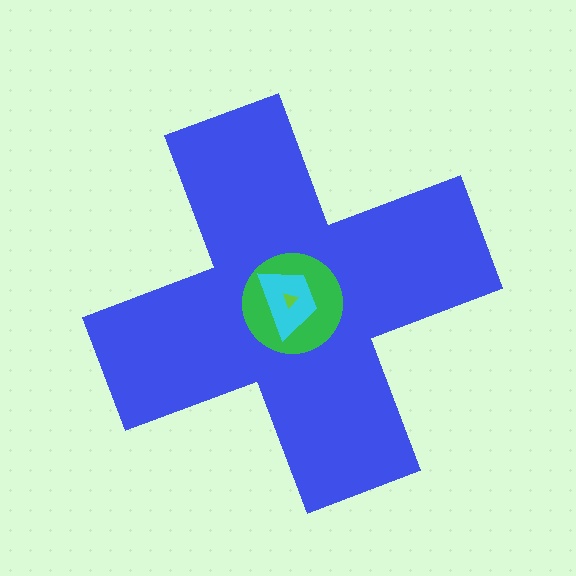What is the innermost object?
The lime triangle.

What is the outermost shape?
The blue cross.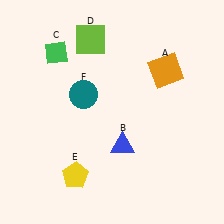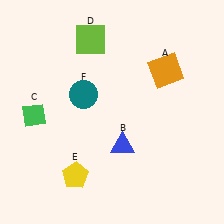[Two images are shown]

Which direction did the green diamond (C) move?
The green diamond (C) moved down.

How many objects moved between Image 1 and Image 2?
1 object moved between the two images.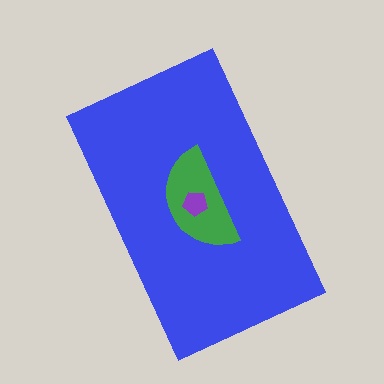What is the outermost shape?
The blue rectangle.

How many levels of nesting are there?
3.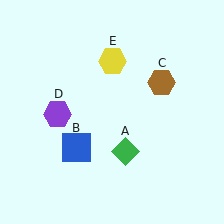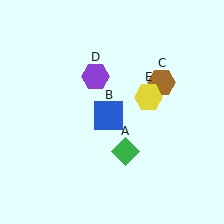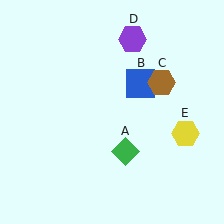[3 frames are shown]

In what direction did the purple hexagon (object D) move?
The purple hexagon (object D) moved up and to the right.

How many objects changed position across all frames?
3 objects changed position: blue square (object B), purple hexagon (object D), yellow hexagon (object E).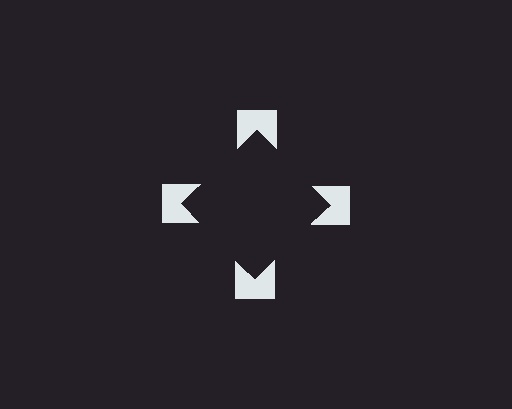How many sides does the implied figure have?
4 sides.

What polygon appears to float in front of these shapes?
An illusory square — its edges are inferred from the aligned wedge cuts in the notched squares, not physically drawn.